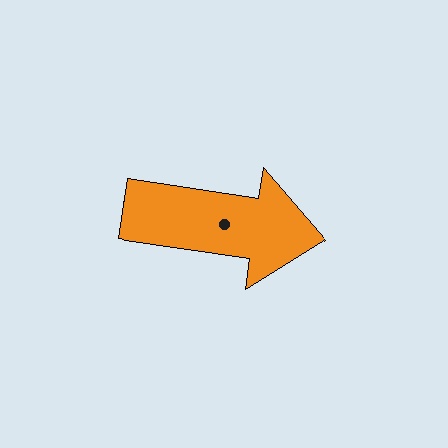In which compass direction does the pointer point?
East.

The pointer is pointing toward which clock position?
Roughly 3 o'clock.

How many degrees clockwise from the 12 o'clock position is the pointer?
Approximately 99 degrees.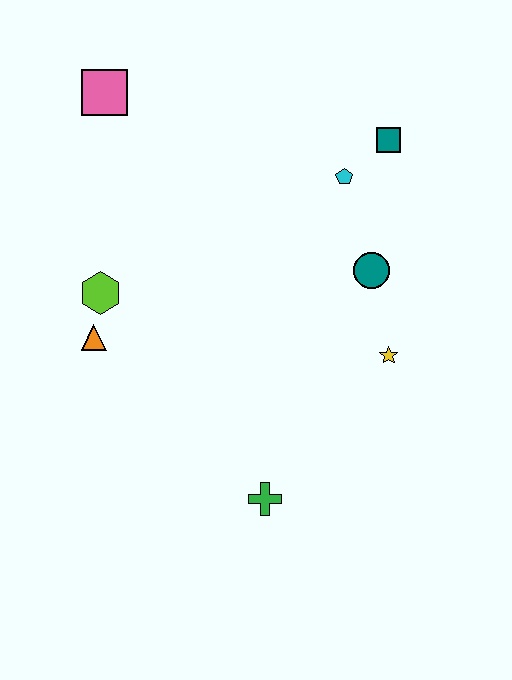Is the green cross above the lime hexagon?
No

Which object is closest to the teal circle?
The yellow star is closest to the teal circle.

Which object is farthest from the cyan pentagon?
The green cross is farthest from the cyan pentagon.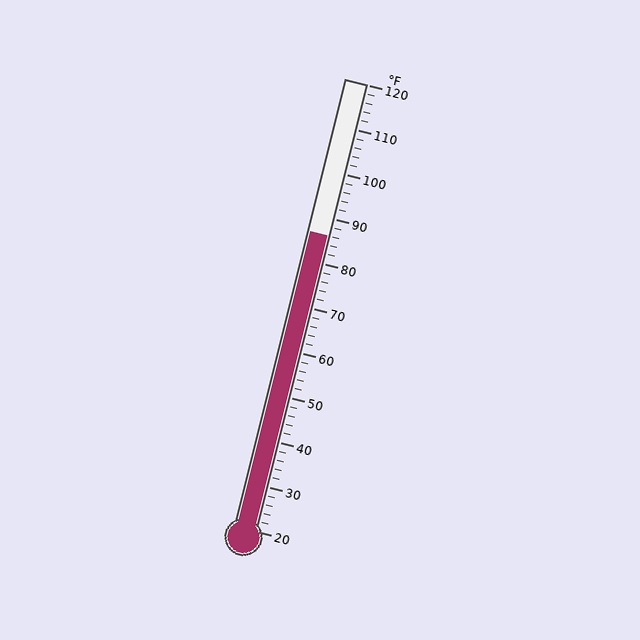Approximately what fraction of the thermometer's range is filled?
The thermometer is filled to approximately 65% of its range.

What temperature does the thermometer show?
The thermometer shows approximately 86°F.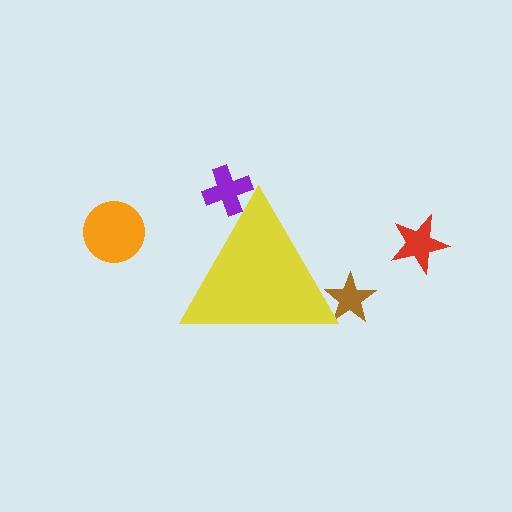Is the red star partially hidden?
No, the red star is fully visible.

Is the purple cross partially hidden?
Yes, the purple cross is partially hidden behind the yellow triangle.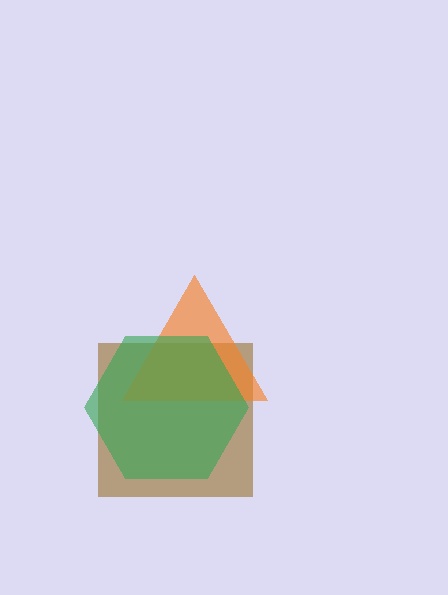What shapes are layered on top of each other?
The layered shapes are: a brown square, an orange triangle, a green hexagon.